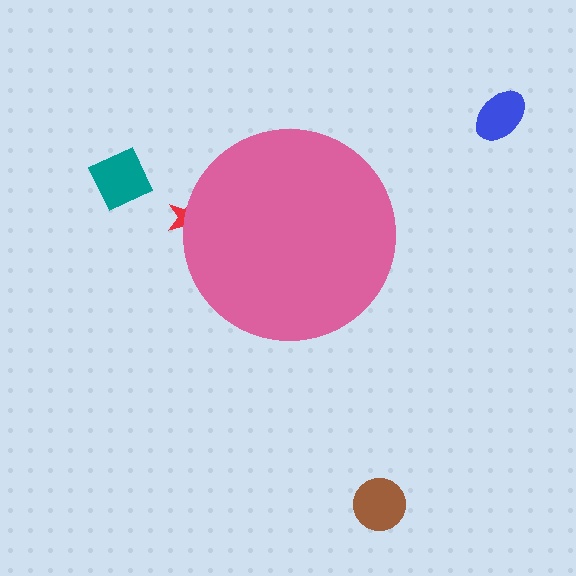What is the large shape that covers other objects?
A pink circle.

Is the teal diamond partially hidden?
No, the teal diamond is fully visible.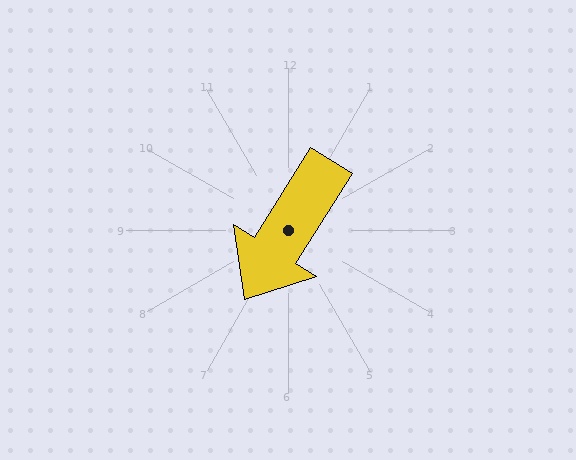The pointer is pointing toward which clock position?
Roughly 7 o'clock.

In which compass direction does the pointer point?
Southwest.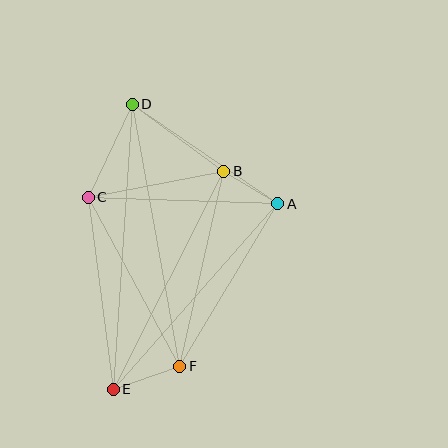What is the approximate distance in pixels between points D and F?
The distance between D and F is approximately 266 pixels.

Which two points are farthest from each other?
Points D and E are farthest from each other.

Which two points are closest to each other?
Points A and B are closest to each other.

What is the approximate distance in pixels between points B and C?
The distance between B and C is approximately 138 pixels.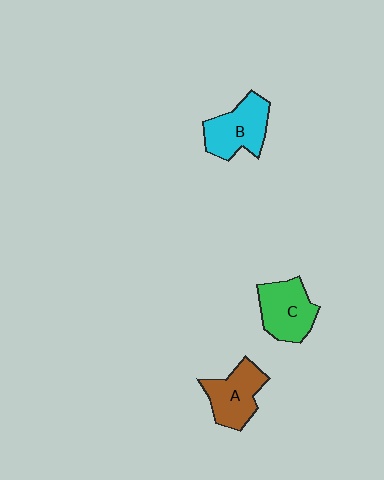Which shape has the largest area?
Shape B (cyan).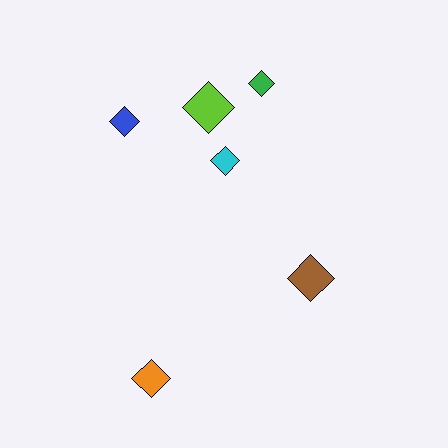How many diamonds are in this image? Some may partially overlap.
There are 6 diamonds.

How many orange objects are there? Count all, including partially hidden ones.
There is 1 orange object.